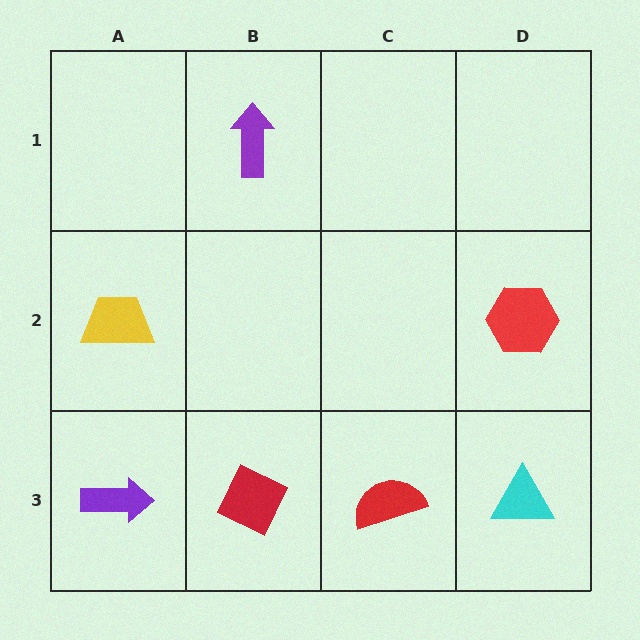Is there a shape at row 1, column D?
No, that cell is empty.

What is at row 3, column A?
A purple arrow.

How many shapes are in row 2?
2 shapes.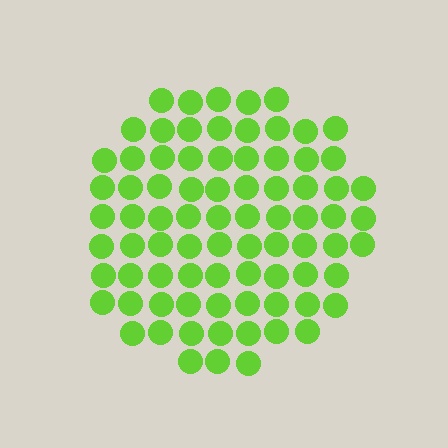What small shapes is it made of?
It is made of small circles.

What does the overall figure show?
The overall figure shows a circle.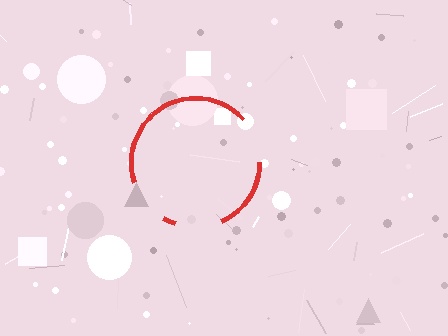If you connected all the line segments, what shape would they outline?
They would outline a circle.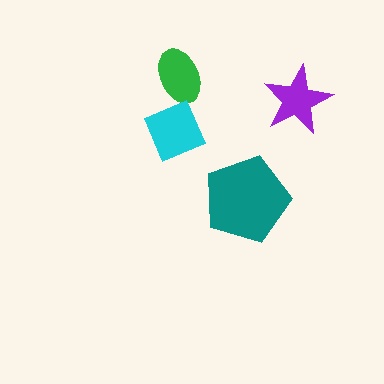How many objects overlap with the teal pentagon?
0 objects overlap with the teal pentagon.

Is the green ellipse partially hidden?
Yes, it is partially covered by another shape.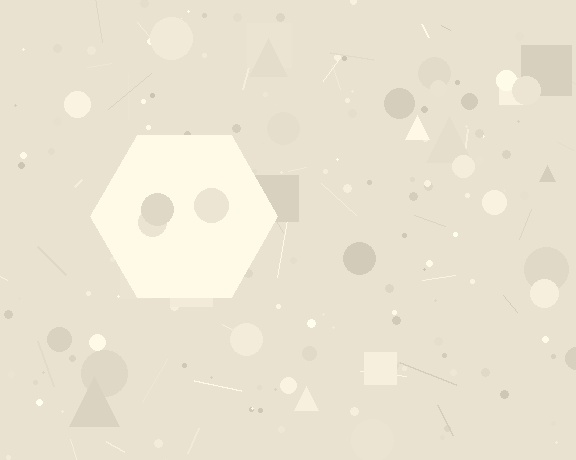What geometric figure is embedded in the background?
A hexagon is embedded in the background.